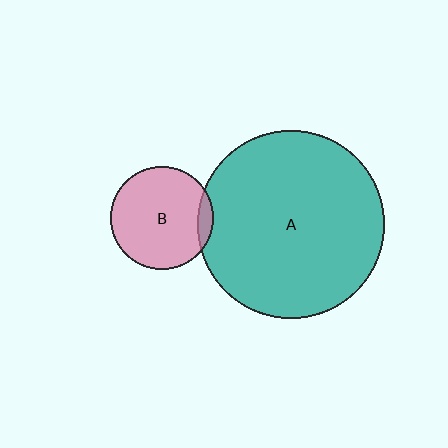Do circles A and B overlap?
Yes.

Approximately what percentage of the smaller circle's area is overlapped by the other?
Approximately 10%.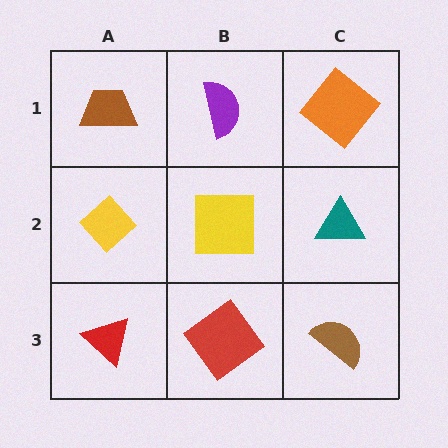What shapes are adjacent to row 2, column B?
A purple semicircle (row 1, column B), a red diamond (row 3, column B), a yellow diamond (row 2, column A), a teal triangle (row 2, column C).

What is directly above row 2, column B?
A purple semicircle.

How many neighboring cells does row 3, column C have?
2.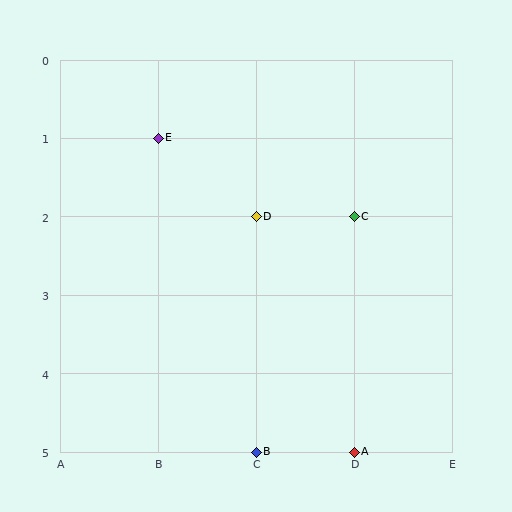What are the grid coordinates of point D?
Point D is at grid coordinates (C, 2).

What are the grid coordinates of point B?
Point B is at grid coordinates (C, 5).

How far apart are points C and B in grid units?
Points C and B are 1 column and 3 rows apart (about 3.2 grid units diagonally).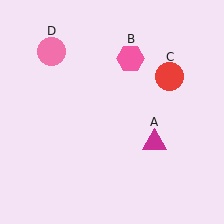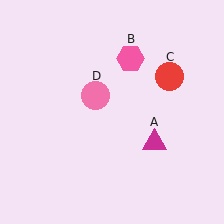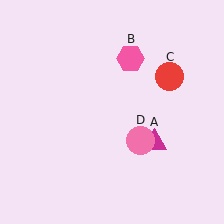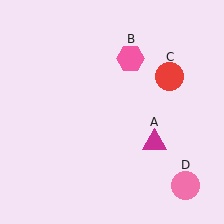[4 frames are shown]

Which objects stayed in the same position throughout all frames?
Magenta triangle (object A) and pink hexagon (object B) and red circle (object C) remained stationary.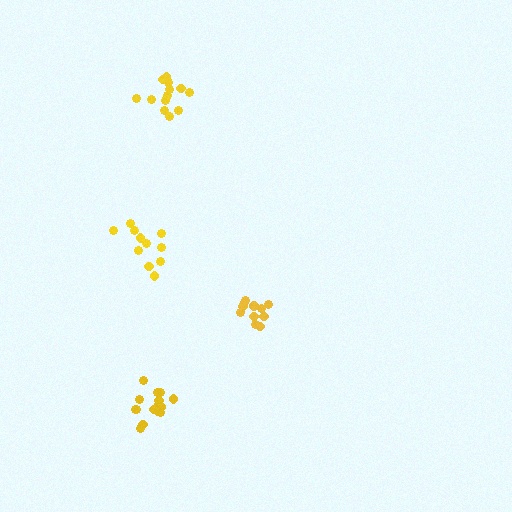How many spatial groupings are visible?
There are 4 spatial groupings.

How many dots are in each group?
Group 1: 13 dots, Group 2: 15 dots, Group 3: 11 dots, Group 4: 11 dots (50 total).